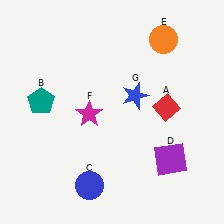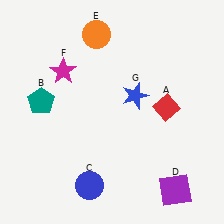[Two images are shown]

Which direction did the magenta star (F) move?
The magenta star (F) moved up.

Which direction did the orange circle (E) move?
The orange circle (E) moved left.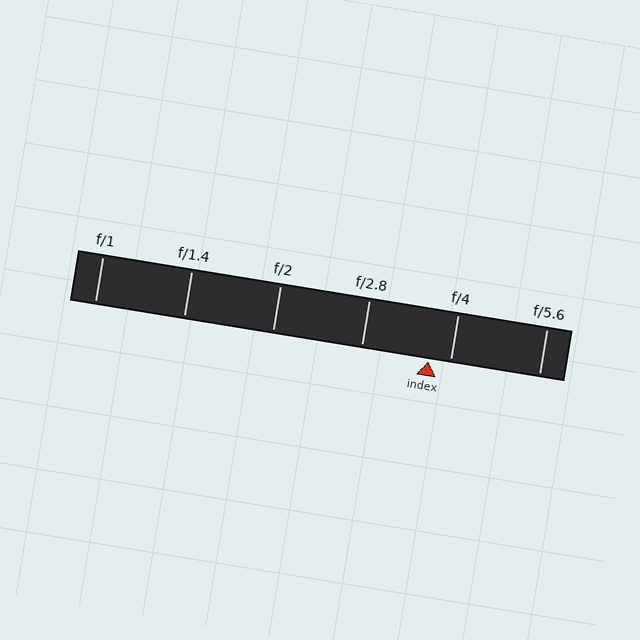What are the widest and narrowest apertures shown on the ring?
The widest aperture shown is f/1 and the narrowest is f/5.6.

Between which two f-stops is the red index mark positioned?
The index mark is between f/2.8 and f/4.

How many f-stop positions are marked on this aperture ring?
There are 6 f-stop positions marked.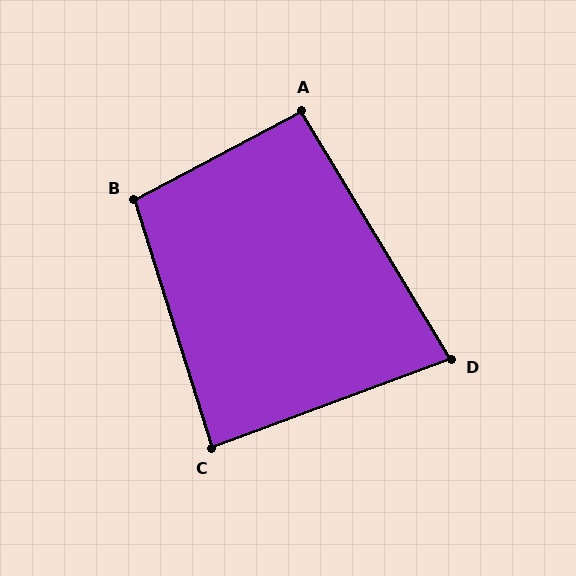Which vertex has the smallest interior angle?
D, at approximately 79 degrees.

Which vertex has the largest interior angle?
B, at approximately 101 degrees.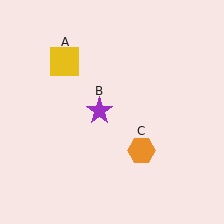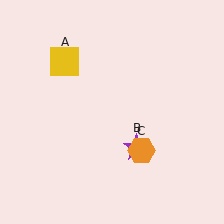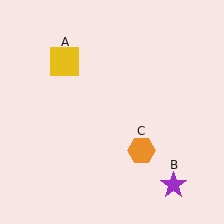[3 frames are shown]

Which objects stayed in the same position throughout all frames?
Yellow square (object A) and orange hexagon (object C) remained stationary.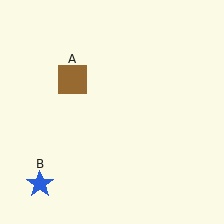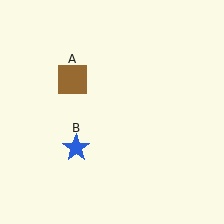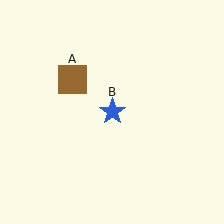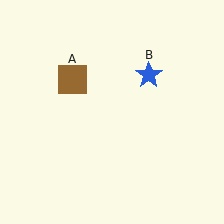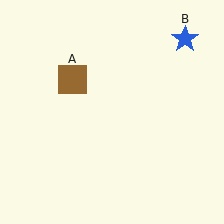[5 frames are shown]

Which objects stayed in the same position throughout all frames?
Brown square (object A) remained stationary.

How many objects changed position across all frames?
1 object changed position: blue star (object B).